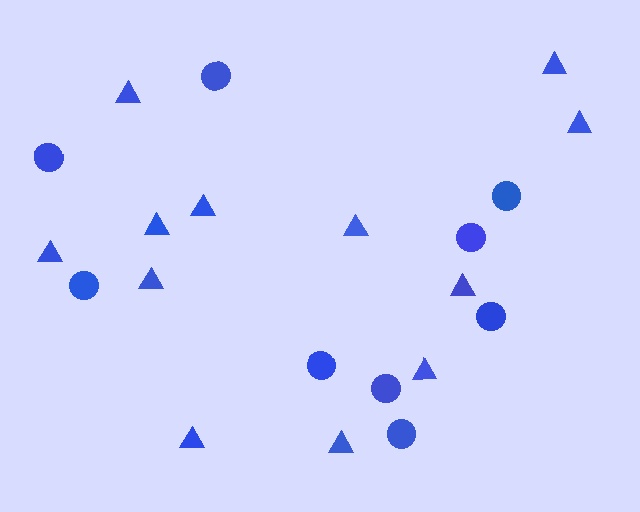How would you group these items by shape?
There are 2 groups: one group of triangles (12) and one group of circles (9).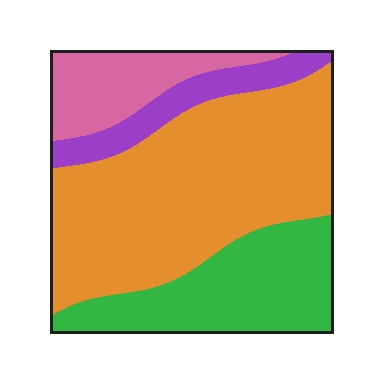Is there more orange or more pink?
Orange.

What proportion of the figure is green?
Green takes up about one quarter (1/4) of the figure.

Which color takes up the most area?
Orange, at roughly 50%.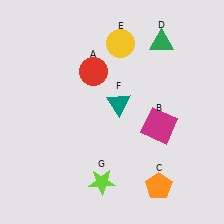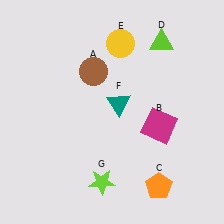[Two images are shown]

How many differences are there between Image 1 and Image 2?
There are 2 differences between the two images.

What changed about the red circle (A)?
In Image 1, A is red. In Image 2, it changed to brown.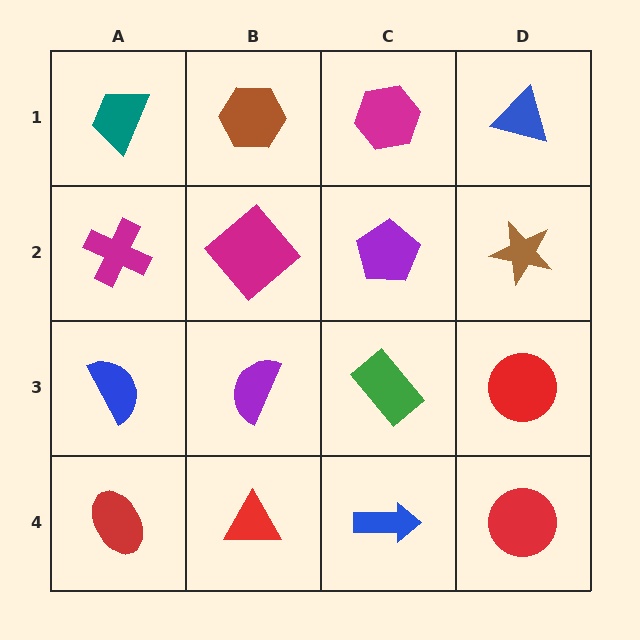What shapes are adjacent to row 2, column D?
A blue triangle (row 1, column D), a red circle (row 3, column D), a purple pentagon (row 2, column C).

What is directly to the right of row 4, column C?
A red circle.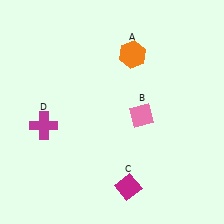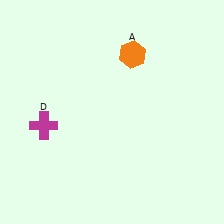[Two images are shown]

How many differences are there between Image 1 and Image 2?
There are 2 differences between the two images.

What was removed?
The pink diamond (B), the magenta diamond (C) were removed in Image 2.